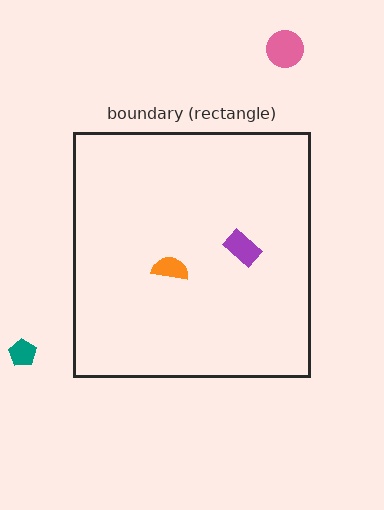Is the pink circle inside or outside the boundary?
Outside.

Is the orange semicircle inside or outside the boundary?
Inside.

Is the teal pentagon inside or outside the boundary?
Outside.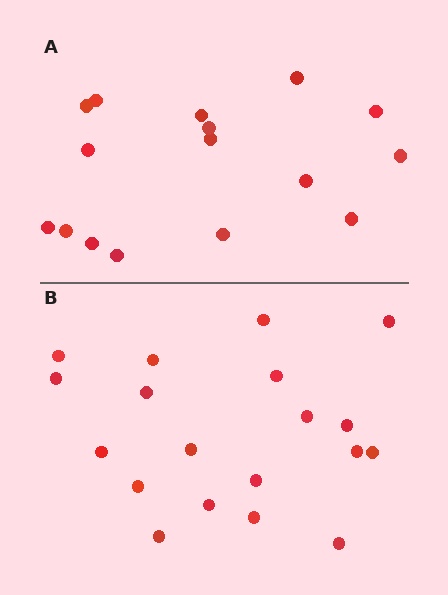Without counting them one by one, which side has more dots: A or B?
Region B (the bottom region) has more dots.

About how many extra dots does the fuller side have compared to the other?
Region B has just a few more — roughly 2 or 3 more dots than region A.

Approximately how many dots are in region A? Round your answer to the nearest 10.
About 20 dots. (The exact count is 16, which rounds to 20.)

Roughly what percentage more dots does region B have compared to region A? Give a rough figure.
About 20% more.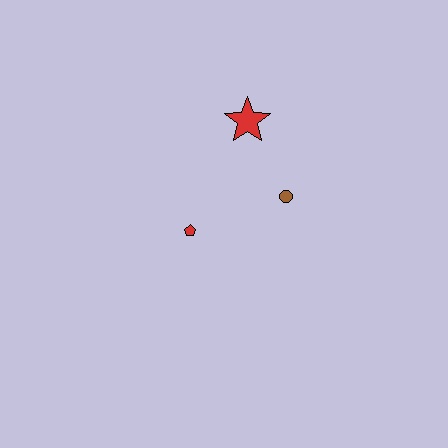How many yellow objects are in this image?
There are no yellow objects.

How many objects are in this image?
There are 3 objects.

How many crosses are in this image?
There are no crosses.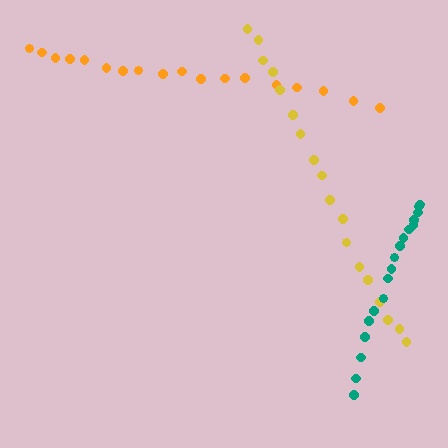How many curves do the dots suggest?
There are 3 distinct paths.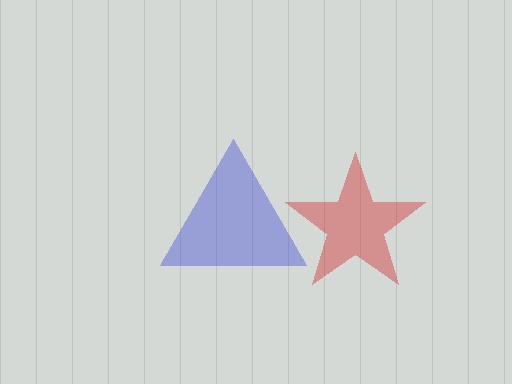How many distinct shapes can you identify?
There are 2 distinct shapes: a red star, a blue triangle.